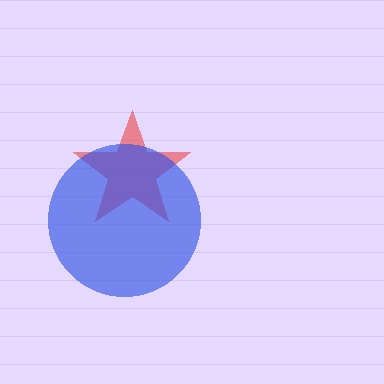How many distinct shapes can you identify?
There are 2 distinct shapes: a red star, a blue circle.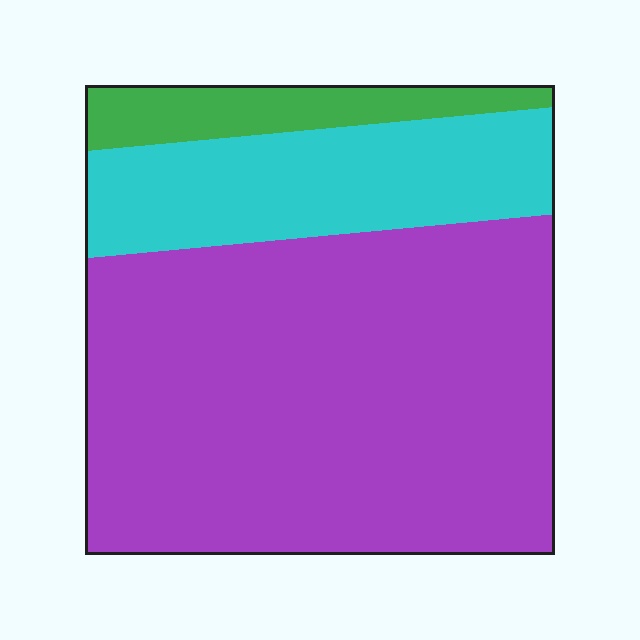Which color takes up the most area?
Purple, at roughly 70%.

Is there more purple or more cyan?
Purple.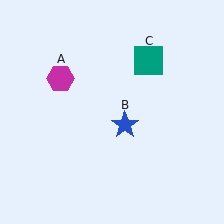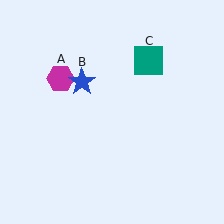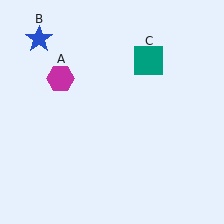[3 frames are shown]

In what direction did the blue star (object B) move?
The blue star (object B) moved up and to the left.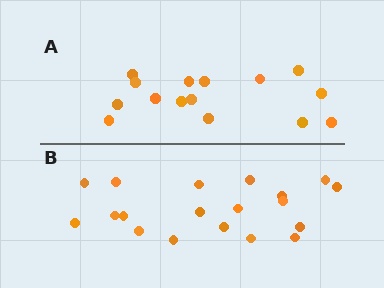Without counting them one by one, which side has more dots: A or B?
Region B (the bottom region) has more dots.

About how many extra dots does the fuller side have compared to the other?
Region B has about 4 more dots than region A.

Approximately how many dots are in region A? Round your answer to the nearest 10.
About 20 dots. (The exact count is 15, which rounds to 20.)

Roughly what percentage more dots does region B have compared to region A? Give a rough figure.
About 25% more.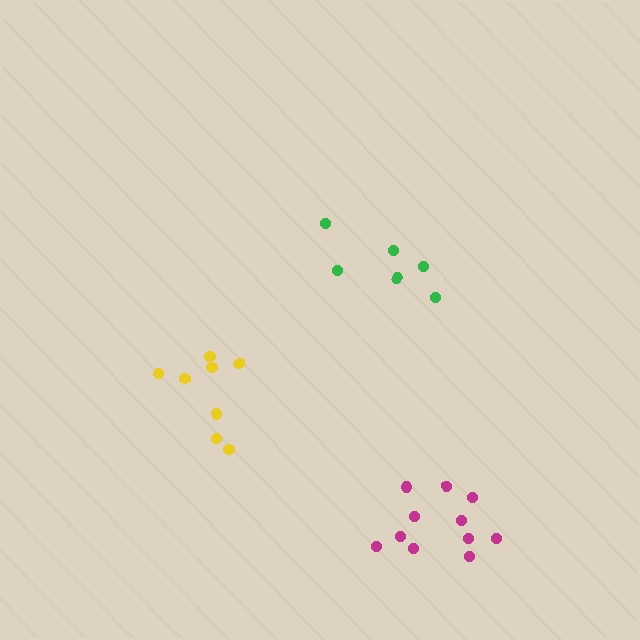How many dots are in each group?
Group 1: 8 dots, Group 2: 6 dots, Group 3: 11 dots (25 total).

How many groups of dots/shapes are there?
There are 3 groups.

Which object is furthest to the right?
The magenta cluster is rightmost.